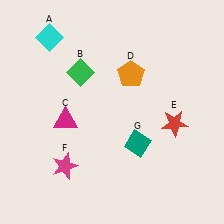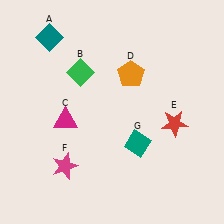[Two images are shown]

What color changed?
The diamond (A) changed from cyan in Image 1 to teal in Image 2.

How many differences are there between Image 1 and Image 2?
There is 1 difference between the two images.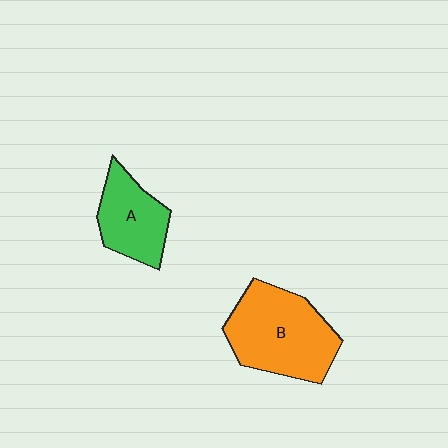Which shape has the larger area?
Shape B (orange).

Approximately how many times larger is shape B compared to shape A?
Approximately 1.6 times.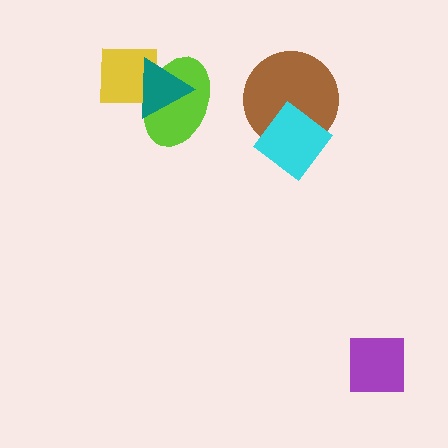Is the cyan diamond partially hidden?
No, no other shape covers it.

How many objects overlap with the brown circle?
1 object overlaps with the brown circle.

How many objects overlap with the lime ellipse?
2 objects overlap with the lime ellipse.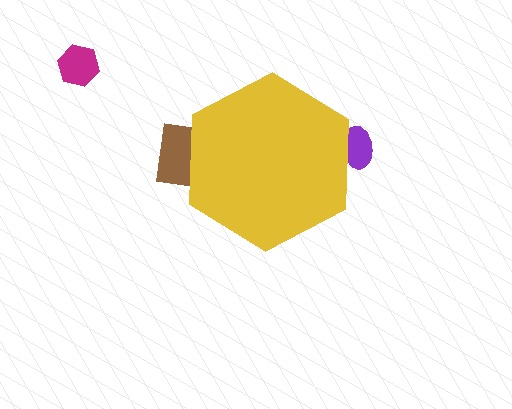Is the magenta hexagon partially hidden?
No, the magenta hexagon is fully visible.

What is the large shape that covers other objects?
A yellow hexagon.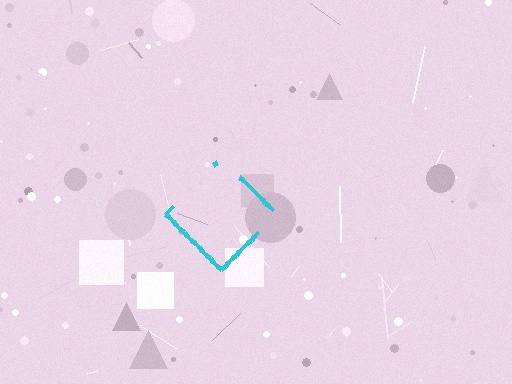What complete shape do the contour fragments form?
The contour fragments form a diamond.